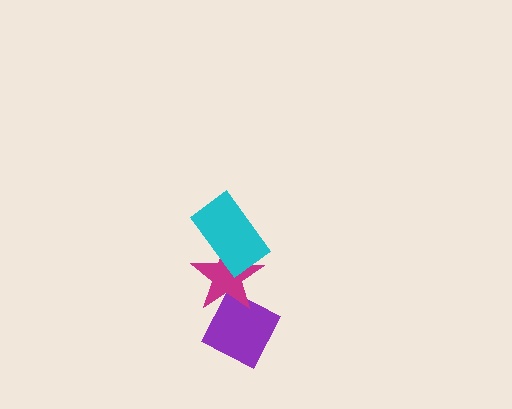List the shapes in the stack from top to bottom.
From top to bottom: the cyan rectangle, the magenta star, the purple diamond.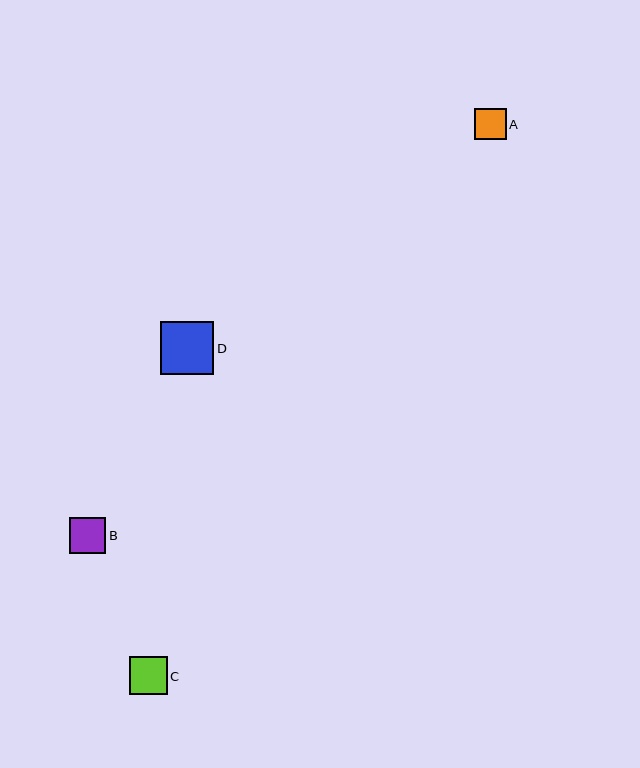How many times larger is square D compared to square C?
Square D is approximately 1.4 times the size of square C.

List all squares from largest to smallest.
From largest to smallest: D, C, B, A.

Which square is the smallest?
Square A is the smallest with a size of approximately 32 pixels.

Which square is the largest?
Square D is the largest with a size of approximately 53 pixels.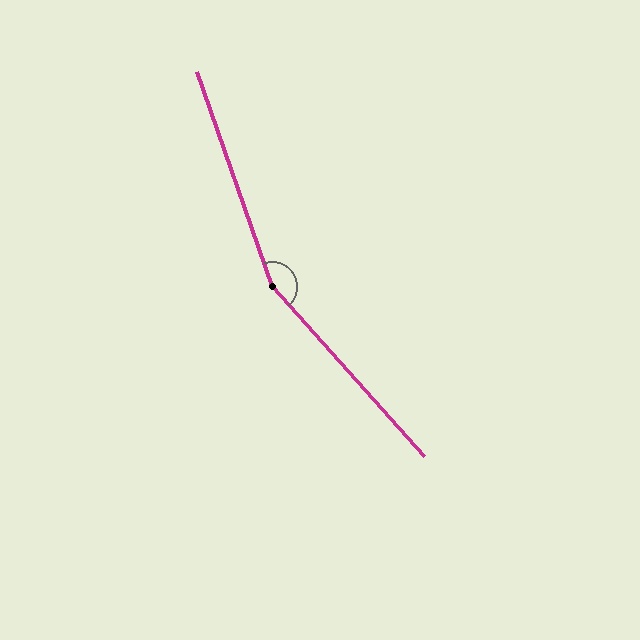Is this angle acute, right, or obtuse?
It is obtuse.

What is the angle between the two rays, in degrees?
Approximately 157 degrees.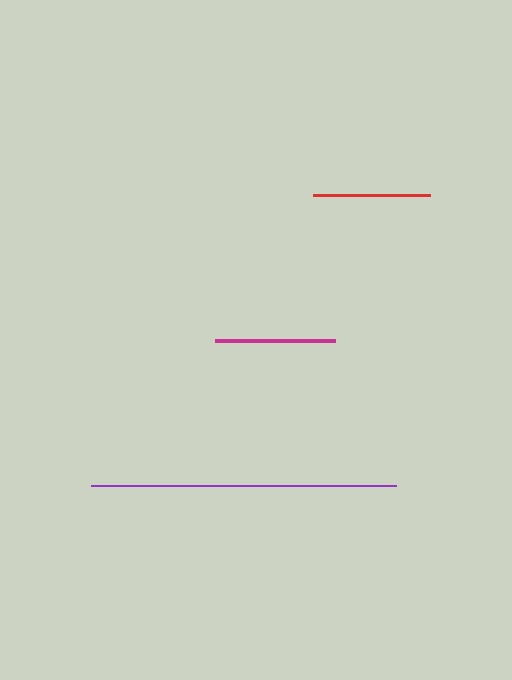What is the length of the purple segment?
The purple segment is approximately 306 pixels long.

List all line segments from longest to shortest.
From longest to shortest: purple, magenta, red.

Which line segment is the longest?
The purple line is the longest at approximately 306 pixels.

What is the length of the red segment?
The red segment is approximately 117 pixels long.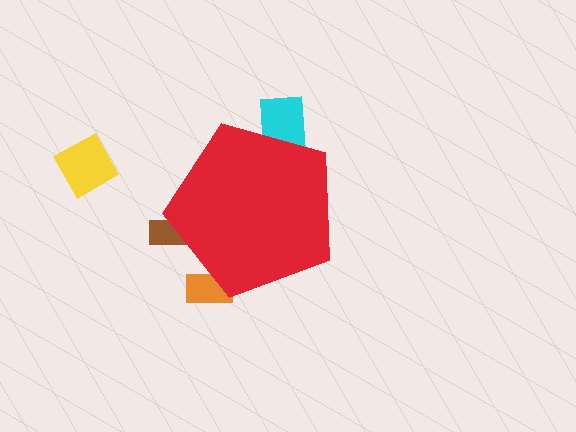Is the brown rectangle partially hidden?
Yes, the brown rectangle is partially hidden behind the red pentagon.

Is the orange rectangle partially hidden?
Yes, the orange rectangle is partially hidden behind the red pentagon.